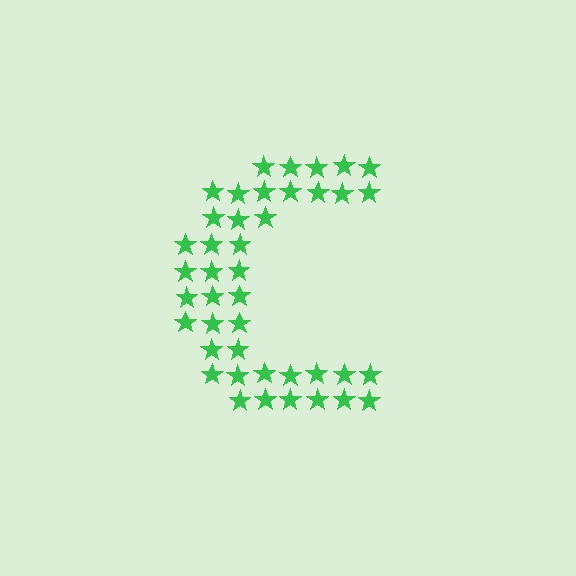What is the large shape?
The large shape is the letter C.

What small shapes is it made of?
It is made of small stars.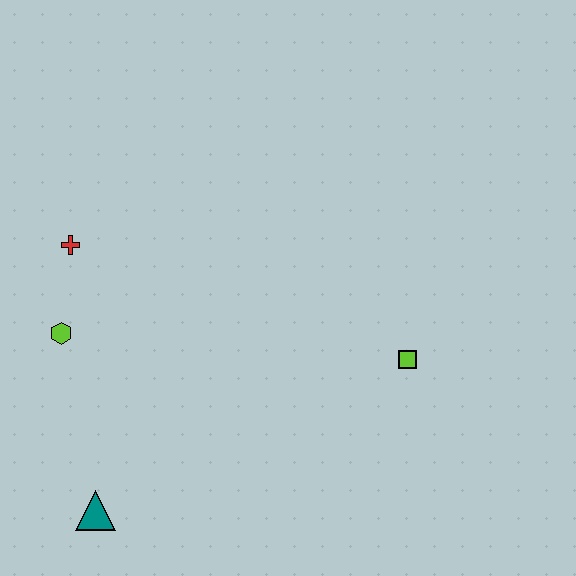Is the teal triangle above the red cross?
No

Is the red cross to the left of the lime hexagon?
No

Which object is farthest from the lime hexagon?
The lime square is farthest from the lime hexagon.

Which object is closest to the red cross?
The lime hexagon is closest to the red cross.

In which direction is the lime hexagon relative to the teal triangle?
The lime hexagon is above the teal triangle.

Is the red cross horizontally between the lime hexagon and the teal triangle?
Yes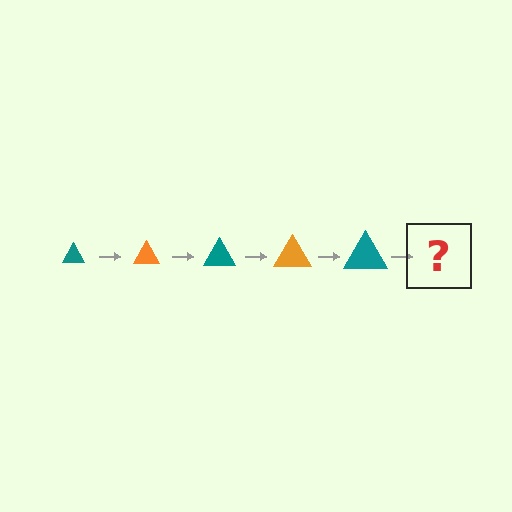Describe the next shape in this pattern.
It should be an orange triangle, larger than the previous one.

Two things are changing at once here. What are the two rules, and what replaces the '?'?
The two rules are that the triangle grows larger each step and the color cycles through teal and orange. The '?' should be an orange triangle, larger than the previous one.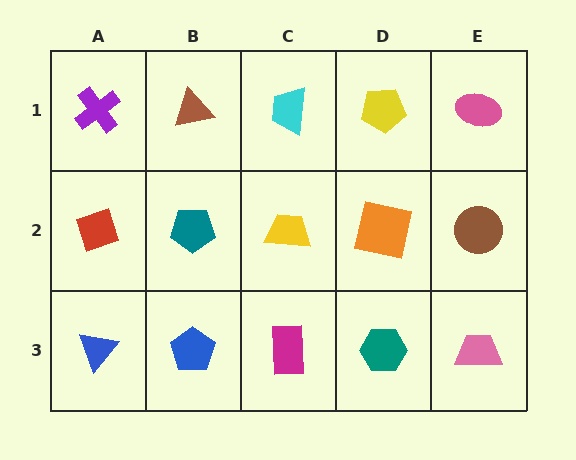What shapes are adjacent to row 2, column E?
A pink ellipse (row 1, column E), a pink trapezoid (row 3, column E), an orange square (row 2, column D).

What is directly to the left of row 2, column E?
An orange square.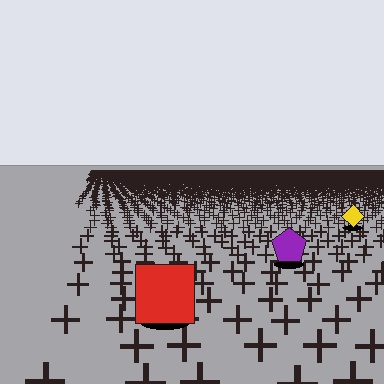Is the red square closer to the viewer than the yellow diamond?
Yes. The red square is closer — you can tell from the texture gradient: the ground texture is coarser near it.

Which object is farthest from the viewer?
The yellow diamond is farthest from the viewer. It appears smaller and the ground texture around it is denser.